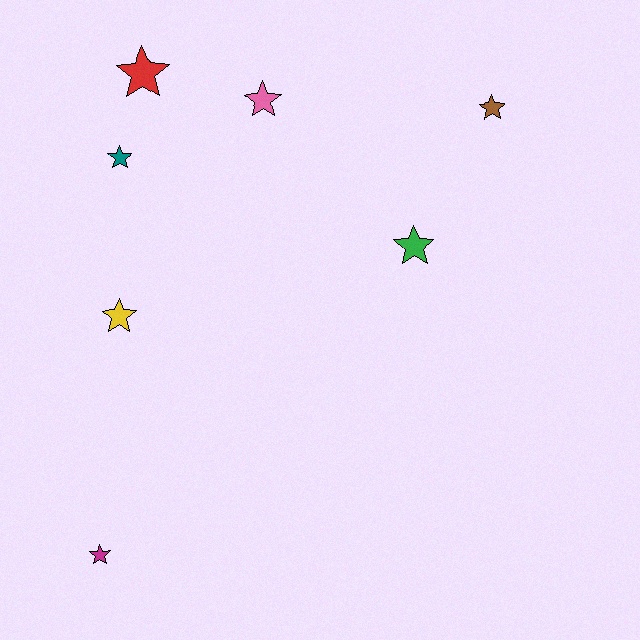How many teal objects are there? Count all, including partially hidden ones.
There is 1 teal object.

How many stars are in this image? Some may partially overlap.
There are 7 stars.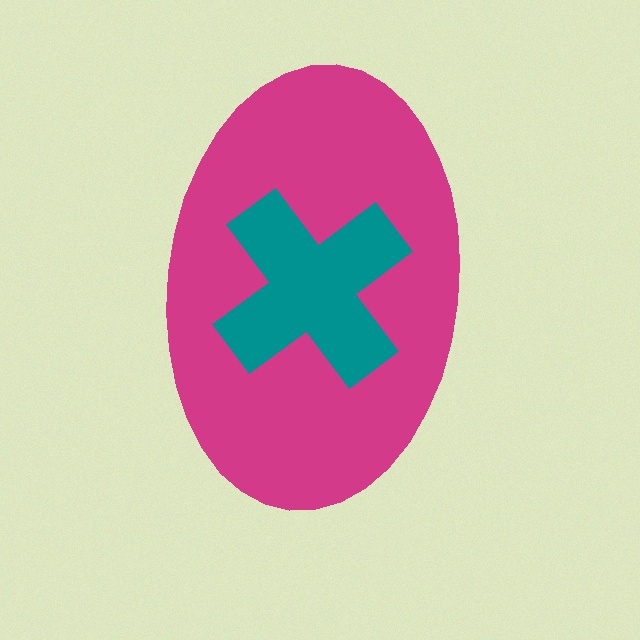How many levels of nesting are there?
2.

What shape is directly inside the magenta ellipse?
The teal cross.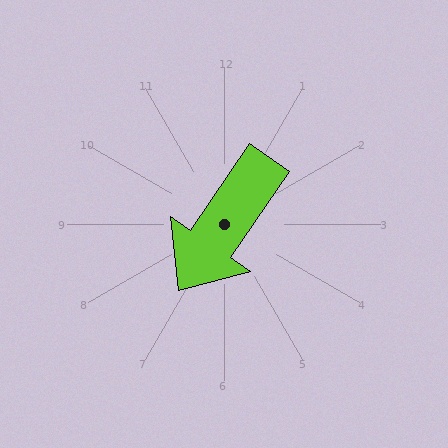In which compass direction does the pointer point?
Southwest.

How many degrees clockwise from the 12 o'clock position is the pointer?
Approximately 214 degrees.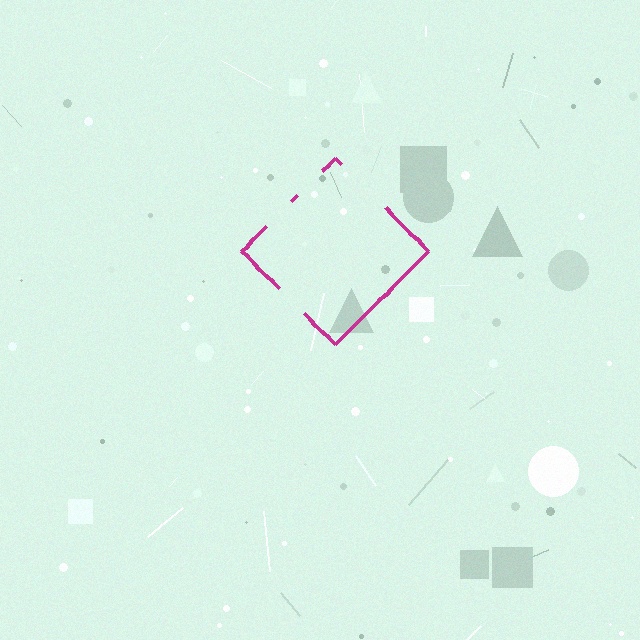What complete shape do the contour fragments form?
The contour fragments form a diamond.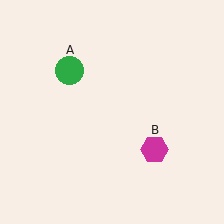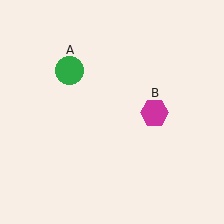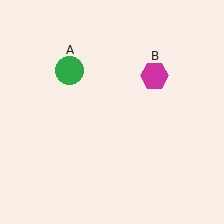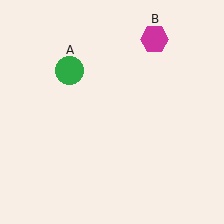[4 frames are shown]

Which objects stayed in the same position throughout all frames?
Green circle (object A) remained stationary.